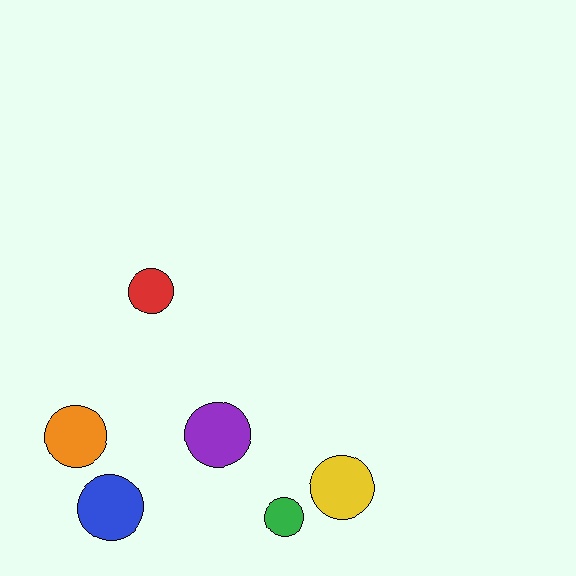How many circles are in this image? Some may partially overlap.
There are 6 circles.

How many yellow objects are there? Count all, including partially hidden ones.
There is 1 yellow object.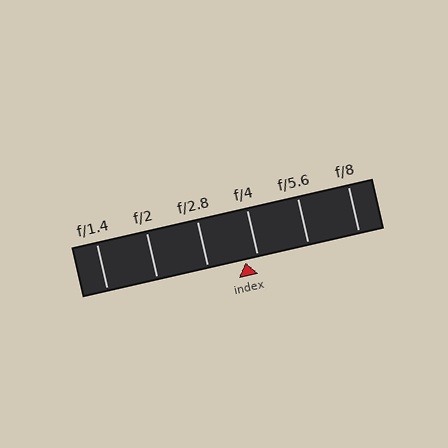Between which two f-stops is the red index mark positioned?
The index mark is between f/2.8 and f/4.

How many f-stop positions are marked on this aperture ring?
There are 6 f-stop positions marked.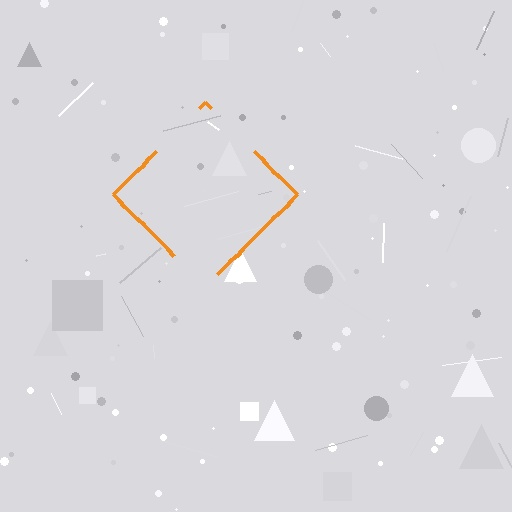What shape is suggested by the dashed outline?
The dashed outline suggests a diamond.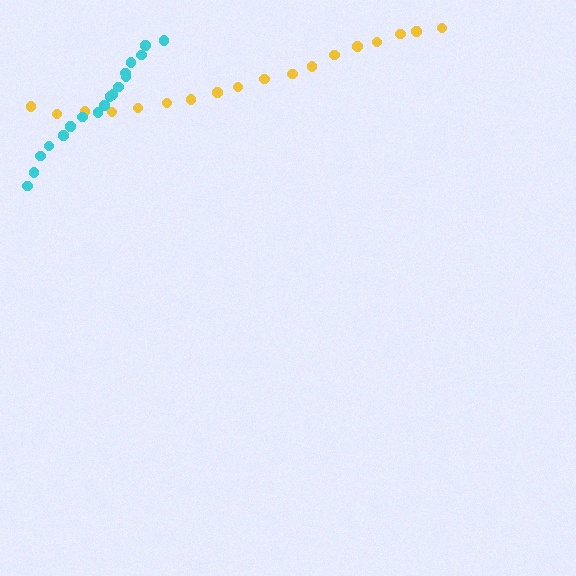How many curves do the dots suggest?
There are 2 distinct paths.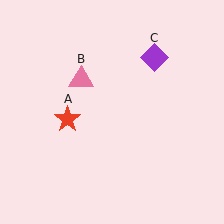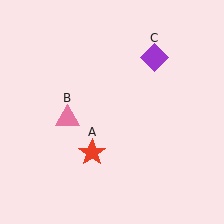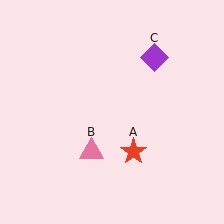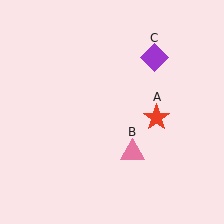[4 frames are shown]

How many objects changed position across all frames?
2 objects changed position: red star (object A), pink triangle (object B).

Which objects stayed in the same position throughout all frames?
Purple diamond (object C) remained stationary.